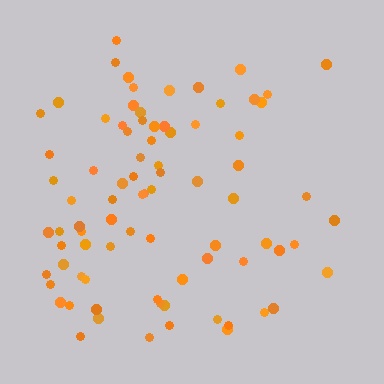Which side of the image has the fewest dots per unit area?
The right.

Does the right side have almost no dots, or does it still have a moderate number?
Still a moderate number, just noticeably fewer than the left.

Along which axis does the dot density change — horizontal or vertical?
Horizontal.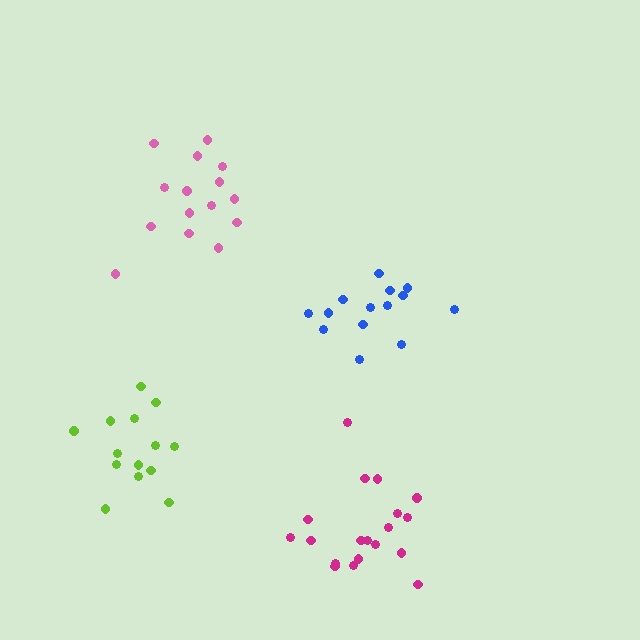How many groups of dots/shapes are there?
There are 4 groups.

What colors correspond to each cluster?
The clusters are colored: magenta, blue, pink, lime.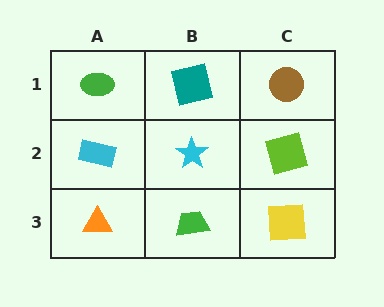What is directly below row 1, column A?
A cyan rectangle.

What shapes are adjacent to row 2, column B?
A teal square (row 1, column B), a green trapezoid (row 3, column B), a cyan rectangle (row 2, column A), a lime square (row 2, column C).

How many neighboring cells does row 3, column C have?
2.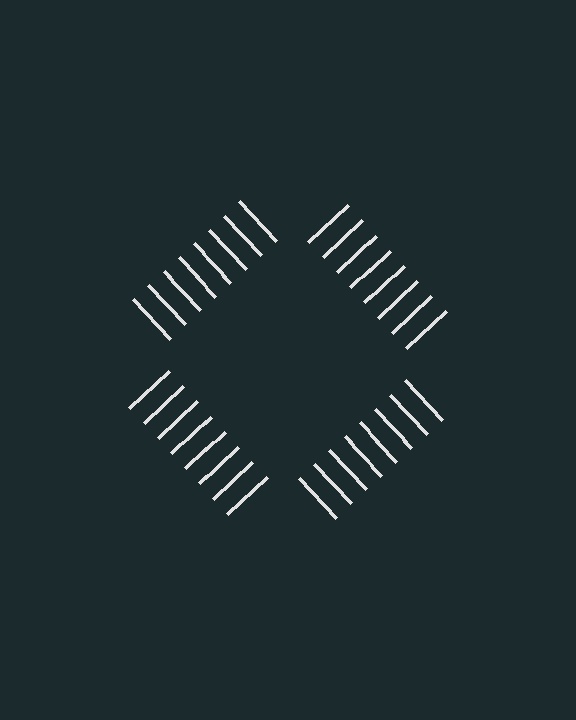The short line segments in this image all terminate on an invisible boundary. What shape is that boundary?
An illusory square — the line segments terminate on its edges but no continuous stroke is drawn.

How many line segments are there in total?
32 — 8 along each of the 4 edges.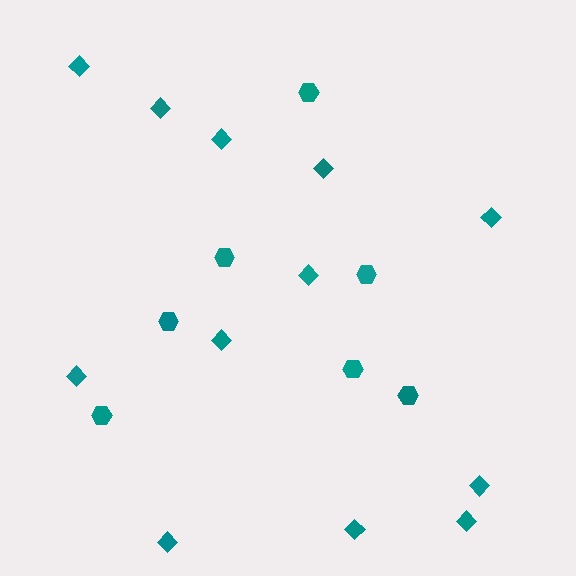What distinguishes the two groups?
There are 2 groups: one group of diamonds (12) and one group of hexagons (7).